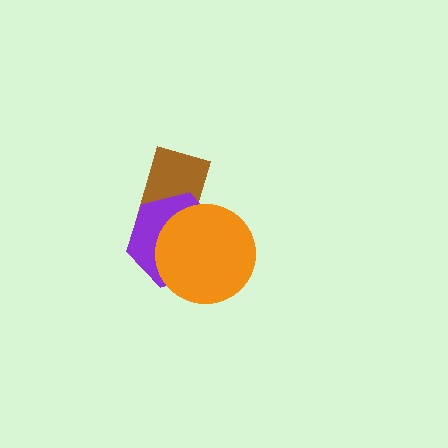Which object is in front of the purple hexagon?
The orange circle is in front of the purple hexagon.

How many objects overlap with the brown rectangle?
2 objects overlap with the brown rectangle.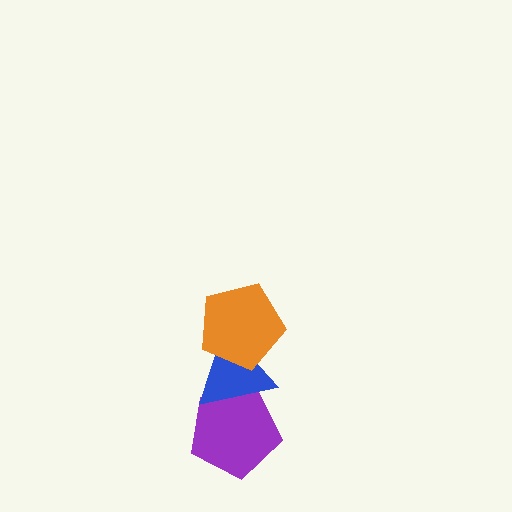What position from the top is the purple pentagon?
The purple pentagon is 3rd from the top.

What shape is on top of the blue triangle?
The orange pentagon is on top of the blue triangle.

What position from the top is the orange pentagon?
The orange pentagon is 1st from the top.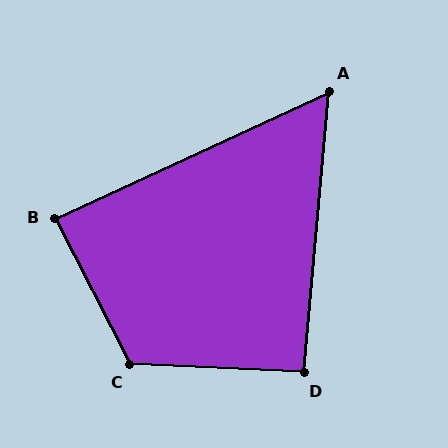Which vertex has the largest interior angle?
C, at approximately 120 degrees.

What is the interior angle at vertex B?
Approximately 88 degrees (approximately right).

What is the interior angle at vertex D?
Approximately 92 degrees (approximately right).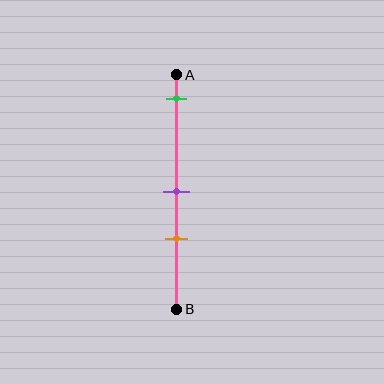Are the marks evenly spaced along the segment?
No, the marks are not evenly spaced.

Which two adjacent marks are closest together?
The purple and orange marks are the closest adjacent pair.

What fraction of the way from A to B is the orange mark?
The orange mark is approximately 70% (0.7) of the way from A to B.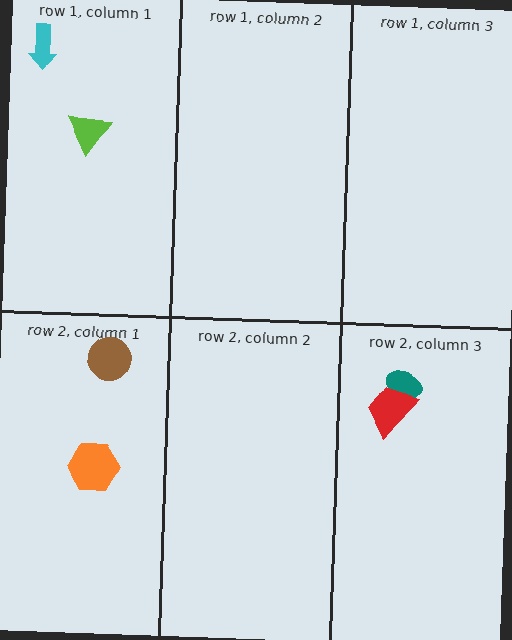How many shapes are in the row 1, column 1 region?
2.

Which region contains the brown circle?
The row 2, column 1 region.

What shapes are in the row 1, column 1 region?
The lime triangle, the cyan arrow.